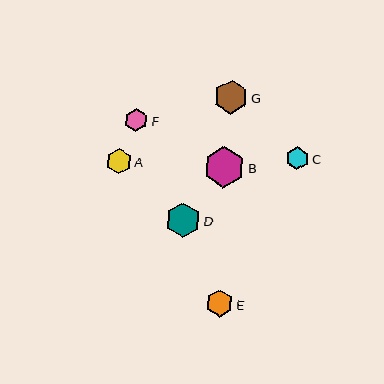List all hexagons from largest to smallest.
From largest to smallest: B, D, G, E, A, F, C.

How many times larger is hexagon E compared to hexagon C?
Hexagon E is approximately 1.2 times the size of hexagon C.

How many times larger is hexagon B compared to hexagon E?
Hexagon B is approximately 1.5 times the size of hexagon E.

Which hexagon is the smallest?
Hexagon C is the smallest with a size of approximately 23 pixels.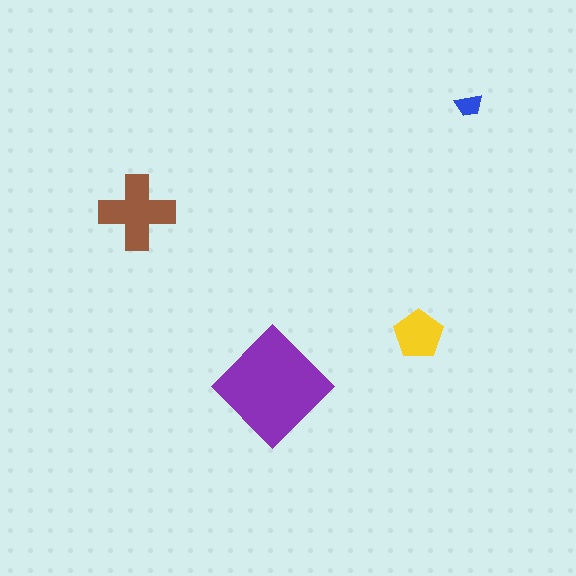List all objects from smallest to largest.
The blue trapezoid, the yellow pentagon, the brown cross, the purple diamond.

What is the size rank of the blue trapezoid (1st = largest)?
4th.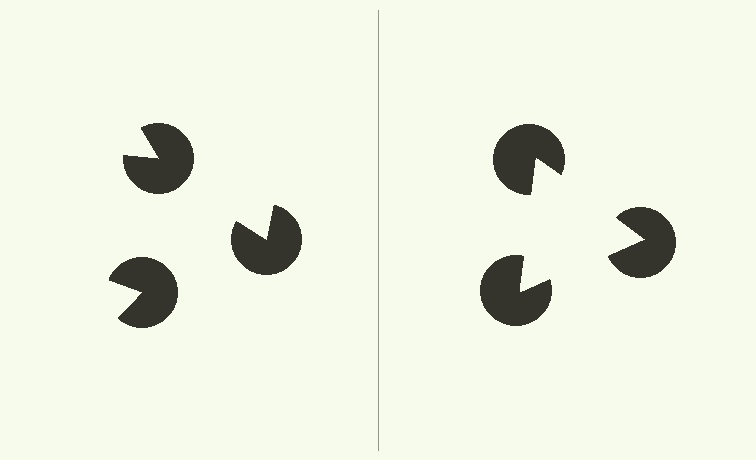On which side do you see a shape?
An illusory triangle appears on the right side. On the left side the wedge cuts are rotated, so no coherent shape forms.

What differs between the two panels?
The pac-man discs are positioned identically on both sides; only the wedge orientations differ. On the right they align to a triangle; on the left they are misaligned.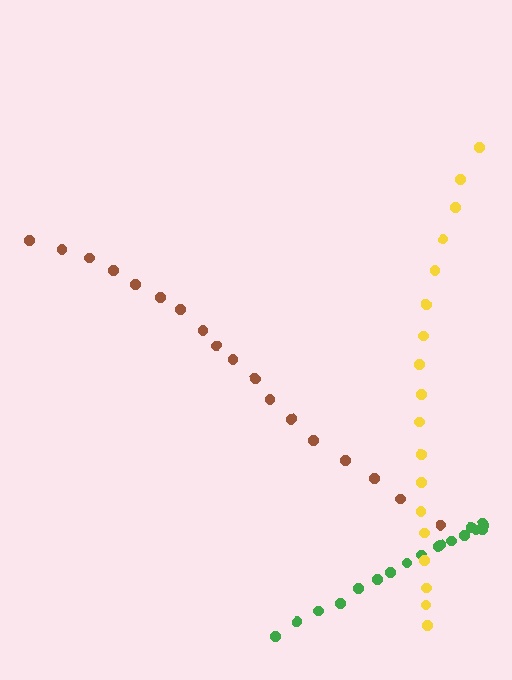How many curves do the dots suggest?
There are 3 distinct paths.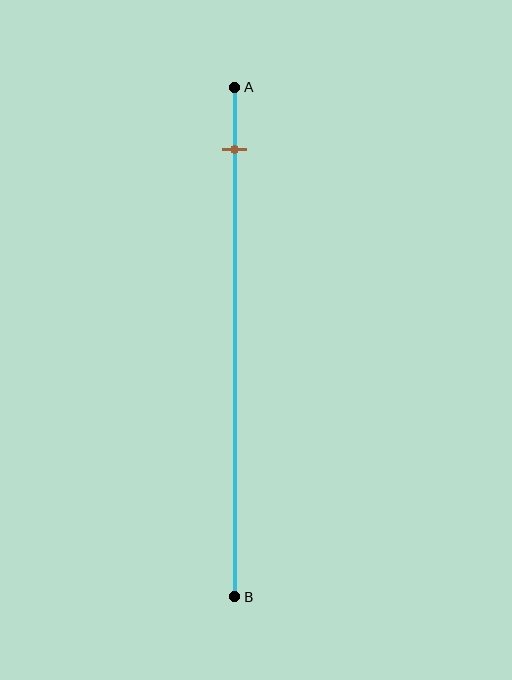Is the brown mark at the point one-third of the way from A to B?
No, the mark is at about 10% from A, not at the 33% one-third point.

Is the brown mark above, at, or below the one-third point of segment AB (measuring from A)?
The brown mark is above the one-third point of segment AB.